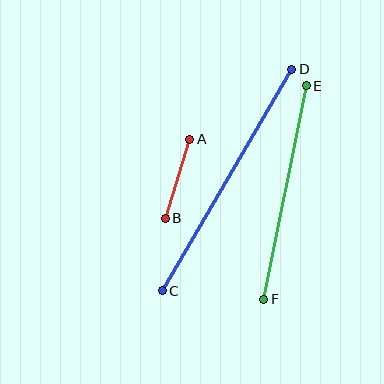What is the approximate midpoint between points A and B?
The midpoint is at approximately (178, 179) pixels.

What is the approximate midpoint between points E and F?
The midpoint is at approximately (285, 193) pixels.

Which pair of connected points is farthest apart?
Points C and D are farthest apart.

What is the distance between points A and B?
The distance is approximately 83 pixels.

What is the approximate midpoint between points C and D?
The midpoint is at approximately (227, 180) pixels.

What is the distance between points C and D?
The distance is approximately 257 pixels.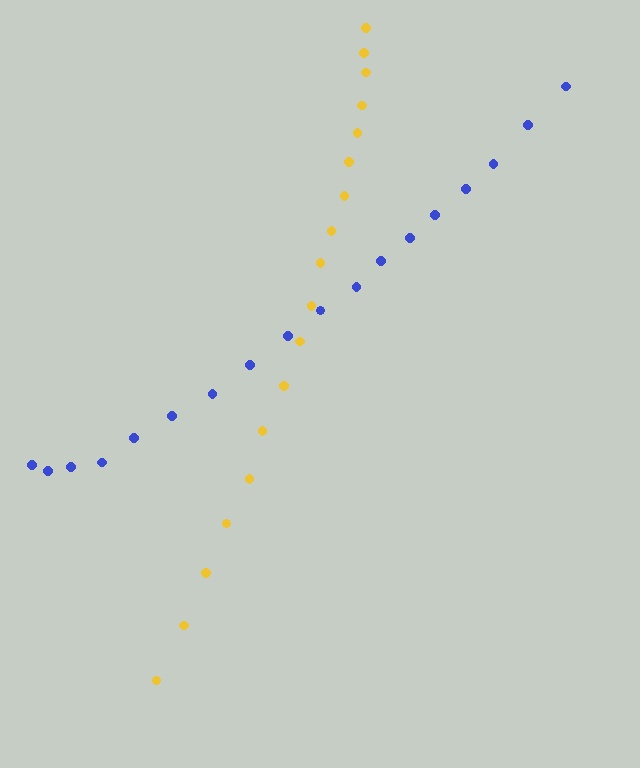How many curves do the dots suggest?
There are 2 distinct paths.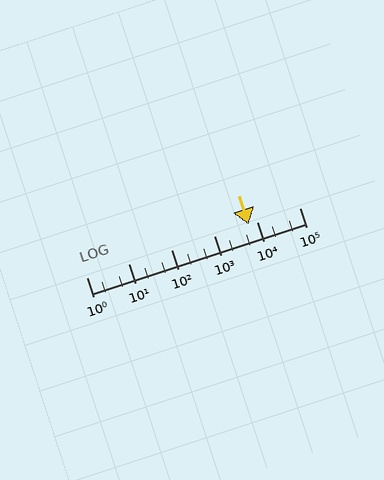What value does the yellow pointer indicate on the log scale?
The pointer indicates approximately 6300.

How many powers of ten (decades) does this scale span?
The scale spans 5 decades, from 1 to 100000.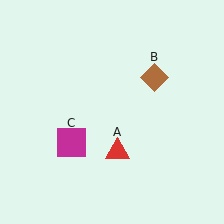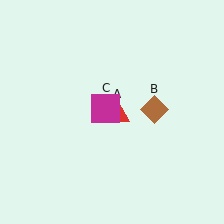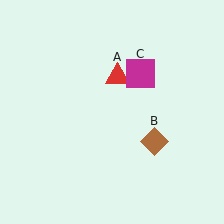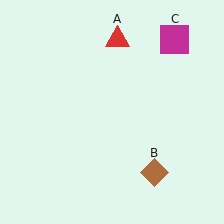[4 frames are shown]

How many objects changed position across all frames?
3 objects changed position: red triangle (object A), brown diamond (object B), magenta square (object C).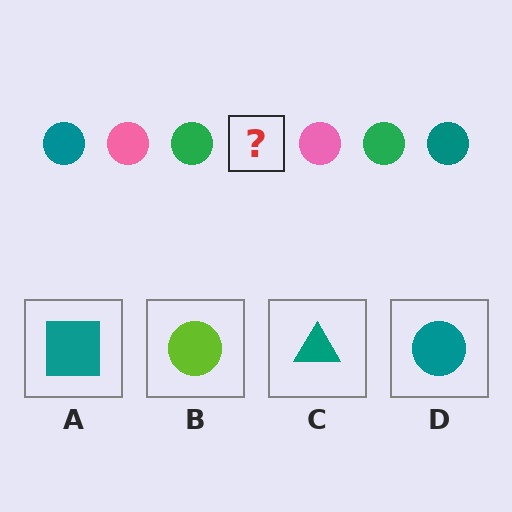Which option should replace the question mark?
Option D.